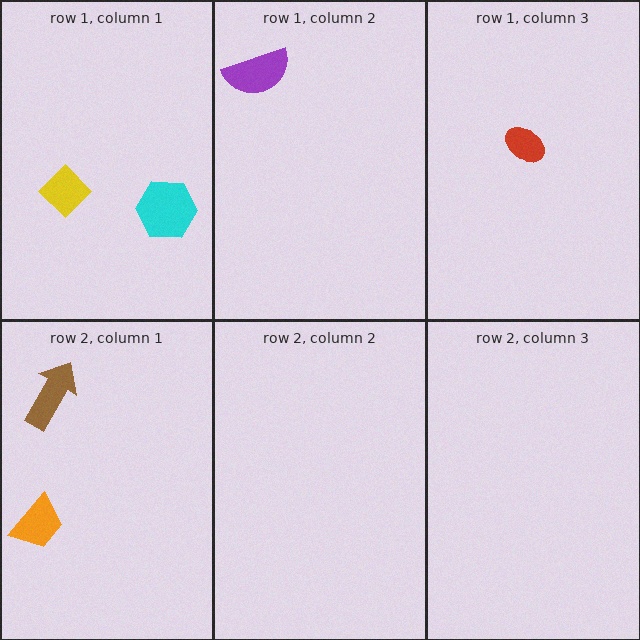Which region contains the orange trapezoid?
The row 2, column 1 region.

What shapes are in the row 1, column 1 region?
The yellow diamond, the cyan hexagon.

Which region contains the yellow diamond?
The row 1, column 1 region.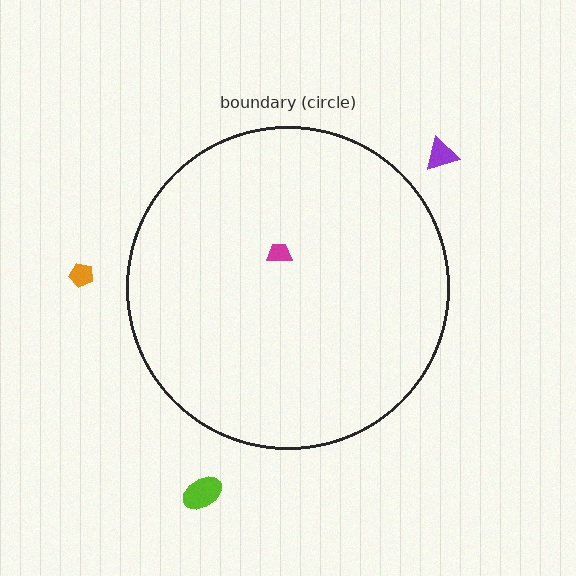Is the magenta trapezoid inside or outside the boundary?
Inside.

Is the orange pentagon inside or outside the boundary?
Outside.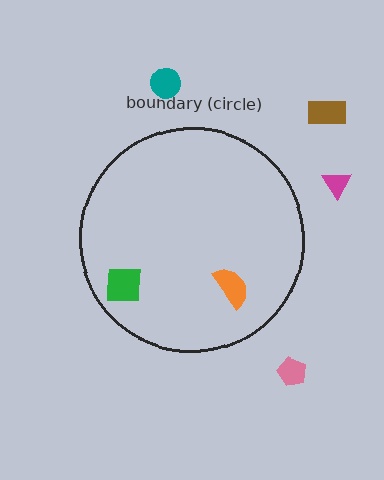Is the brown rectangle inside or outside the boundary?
Outside.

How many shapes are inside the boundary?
2 inside, 4 outside.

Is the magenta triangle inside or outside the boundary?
Outside.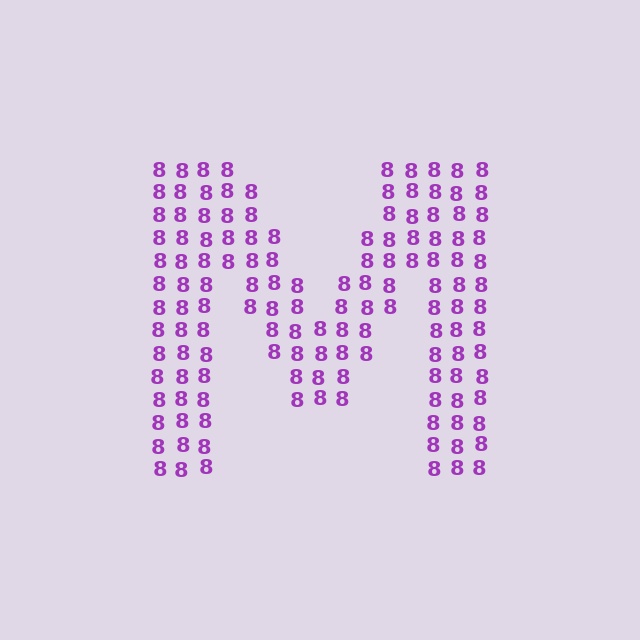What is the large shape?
The large shape is the letter M.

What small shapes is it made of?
It is made of small digit 8's.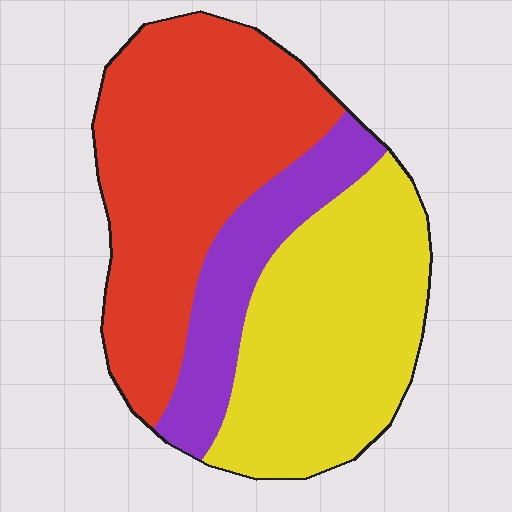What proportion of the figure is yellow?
Yellow takes up about three eighths (3/8) of the figure.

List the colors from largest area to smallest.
From largest to smallest: red, yellow, purple.